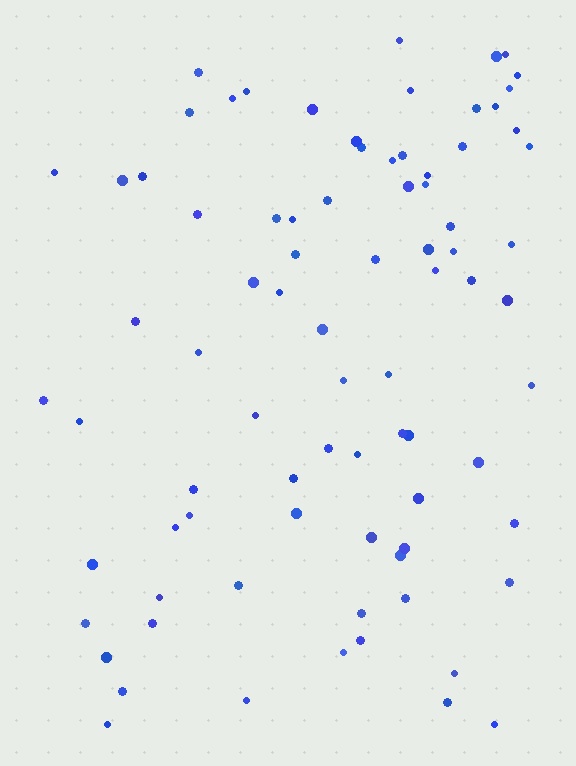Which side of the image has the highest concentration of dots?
The right.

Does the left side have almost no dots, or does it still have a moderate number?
Still a moderate number, just noticeably fewer than the right.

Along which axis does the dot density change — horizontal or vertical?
Horizontal.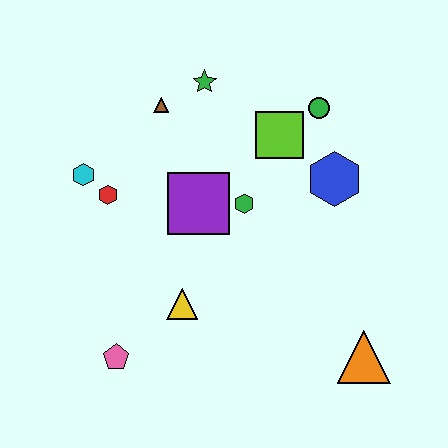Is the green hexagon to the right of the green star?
Yes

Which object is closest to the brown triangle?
The green star is closest to the brown triangle.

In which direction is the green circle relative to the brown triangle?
The green circle is to the right of the brown triangle.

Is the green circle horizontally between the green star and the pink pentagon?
No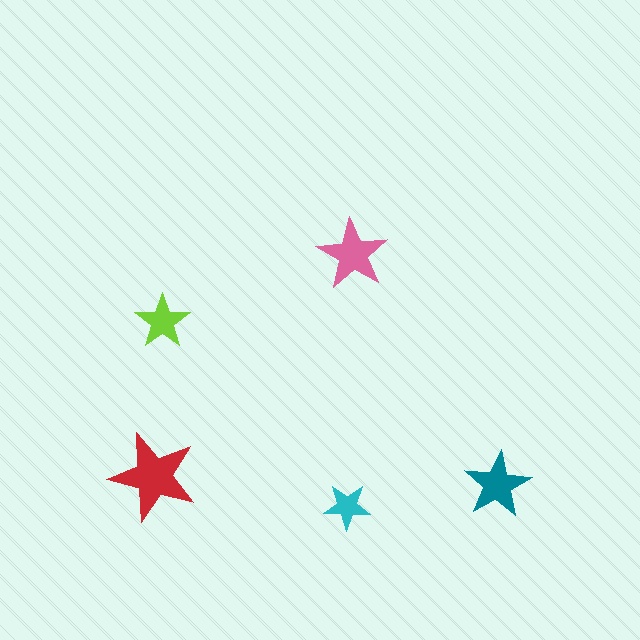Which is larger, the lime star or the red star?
The red one.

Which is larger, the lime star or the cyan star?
The lime one.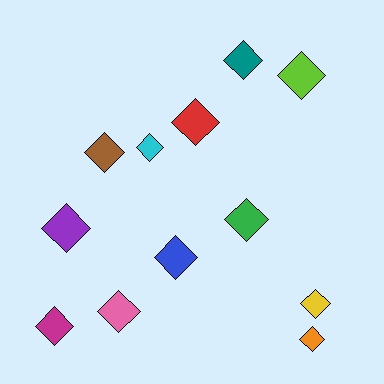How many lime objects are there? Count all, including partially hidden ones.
There is 1 lime object.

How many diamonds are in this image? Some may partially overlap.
There are 12 diamonds.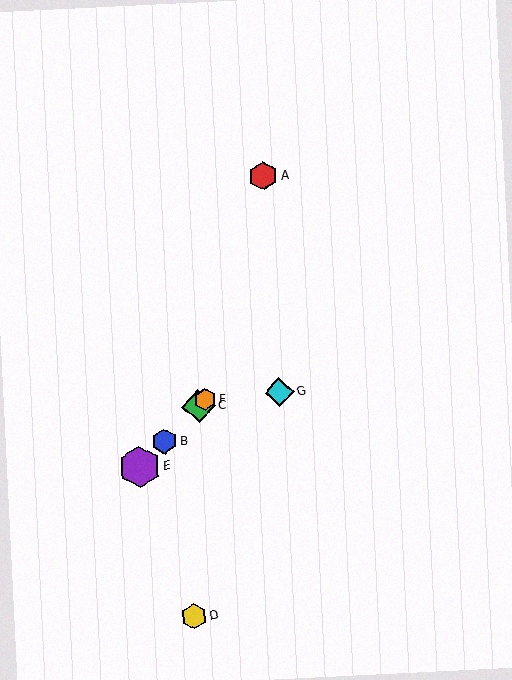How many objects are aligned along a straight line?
4 objects (B, C, E, F) are aligned along a straight line.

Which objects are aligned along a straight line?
Objects B, C, E, F are aligned along a straight line.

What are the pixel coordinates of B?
Object B is at (164, 441).